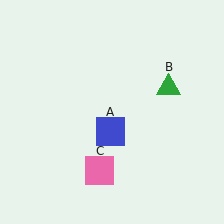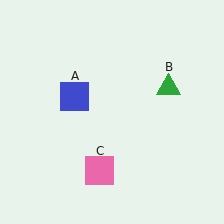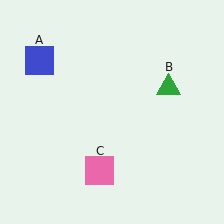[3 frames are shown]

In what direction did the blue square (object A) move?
The blue square (object A) moved up and to the left.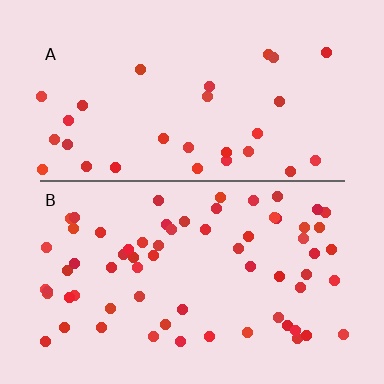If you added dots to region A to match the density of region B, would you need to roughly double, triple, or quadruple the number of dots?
Approximately double.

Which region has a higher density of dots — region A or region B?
B (the bottom).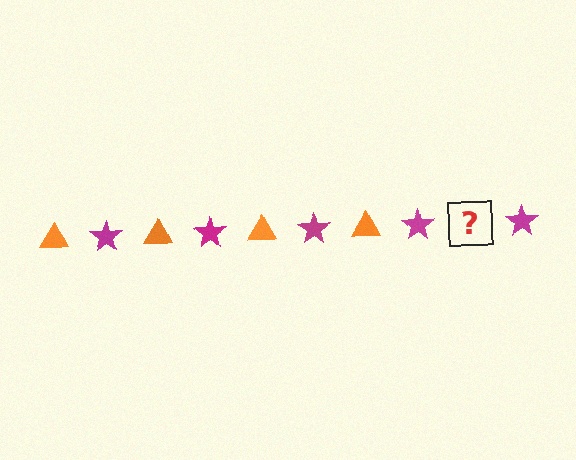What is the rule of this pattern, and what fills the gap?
The rule is that the pattern alternates between orange triangle and magenta star. The gap should be filled with an orange triangle.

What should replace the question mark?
The question mark should be replaced with an orange triangle.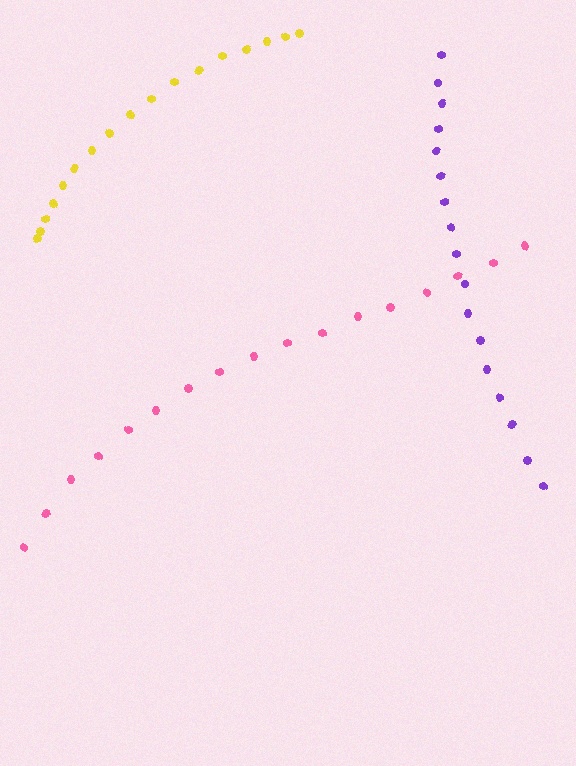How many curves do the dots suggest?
There are 3 distinct paths.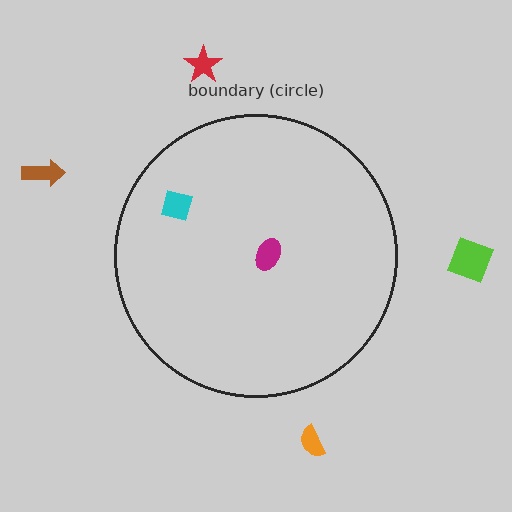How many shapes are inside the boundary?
2 inside, 4 outside.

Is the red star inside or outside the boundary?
Outside.